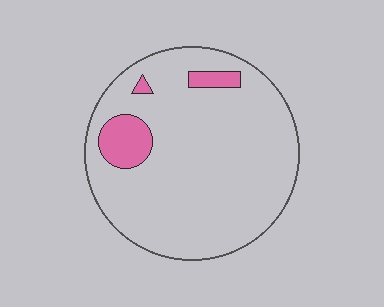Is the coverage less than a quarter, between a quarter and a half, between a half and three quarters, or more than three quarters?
Less than a quarter.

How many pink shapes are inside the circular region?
3.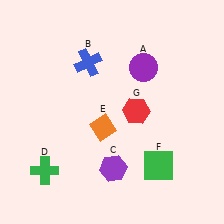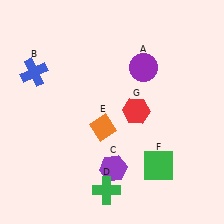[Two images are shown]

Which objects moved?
The objects that moved are: the blue cross (B), the green cross (D).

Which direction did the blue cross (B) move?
The blue cross (B) moved left.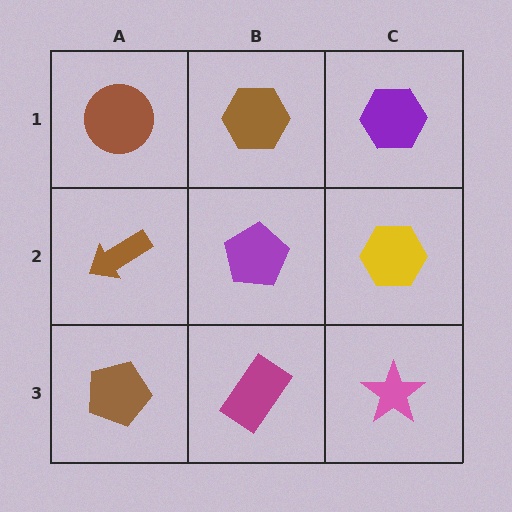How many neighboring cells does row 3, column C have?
2.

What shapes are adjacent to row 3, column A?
A brown arrow (row 2, column A), a magenta rectangle (row 3, column B).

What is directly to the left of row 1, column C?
A brown hexagon.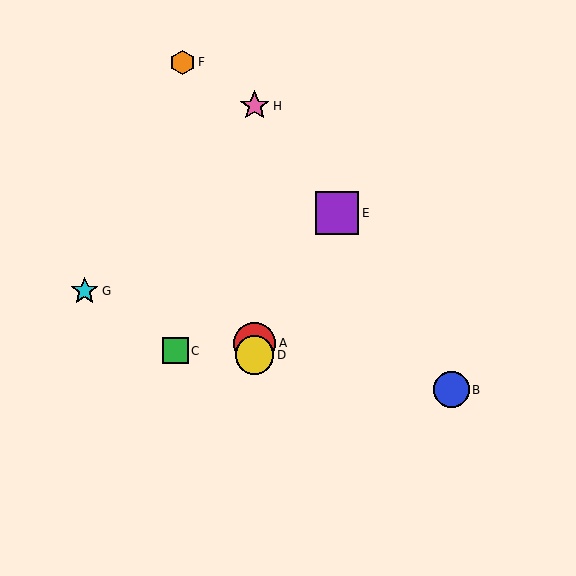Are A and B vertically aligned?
No, A is at x≈255 and B is at x≈451.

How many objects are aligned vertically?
3 objects (A, D, H) are aligned vertically.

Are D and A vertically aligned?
Yes, both are at x≈255.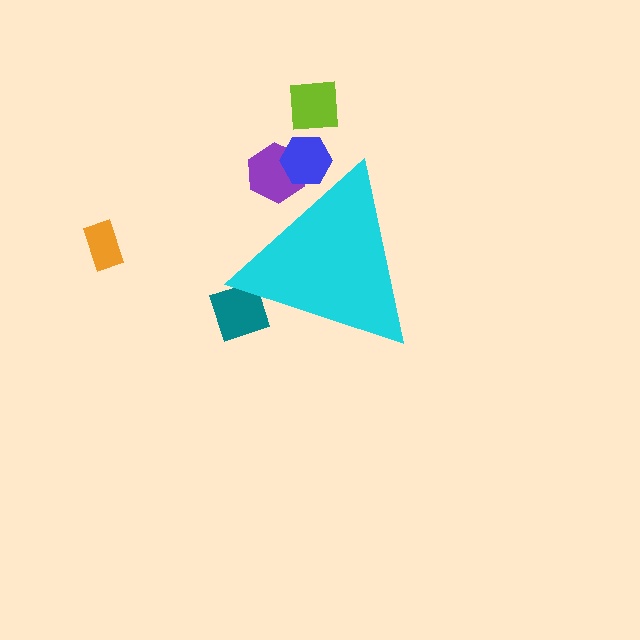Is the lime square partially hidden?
No, the lime square is fully visible.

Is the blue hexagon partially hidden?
Yes, the blue hexagon is partially hidden behind the cyan triangle.